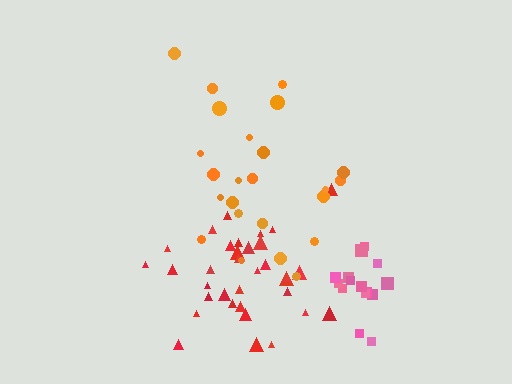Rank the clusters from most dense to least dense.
red, pink, orange.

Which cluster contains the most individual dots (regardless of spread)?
Red (34).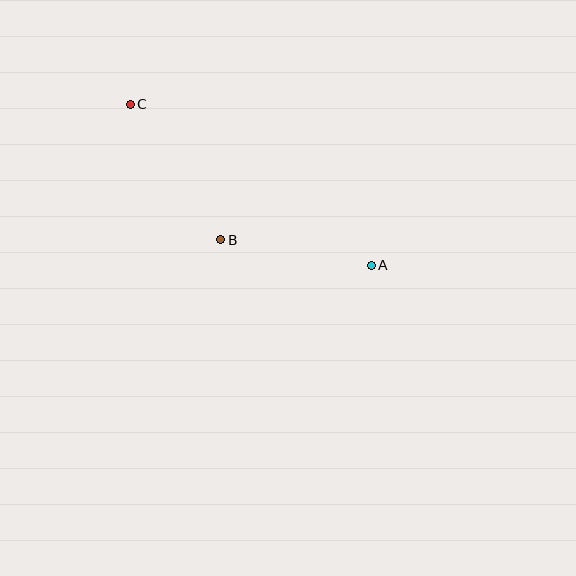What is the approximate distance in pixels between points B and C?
The distance between B and C is approximately 163 pixels.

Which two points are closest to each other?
Points A and B are closest to each other.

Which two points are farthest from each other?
Points A and C are farthest from each other.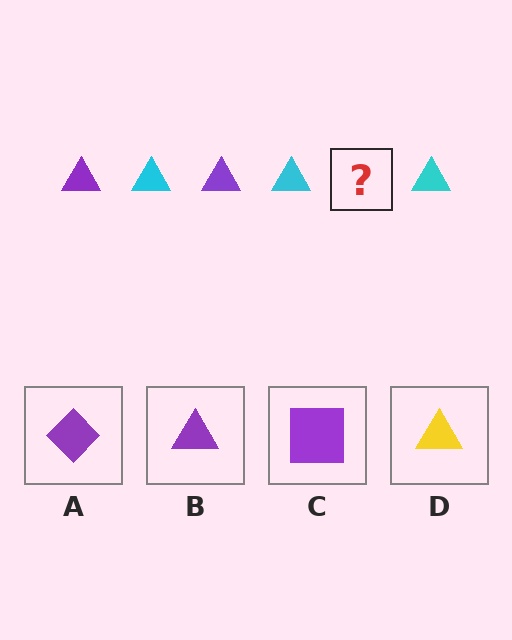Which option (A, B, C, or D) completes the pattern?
B.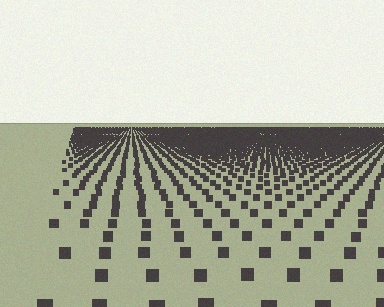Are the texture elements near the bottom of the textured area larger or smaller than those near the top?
Larger. Near the bottom, elements are closer to the viewer and appear at a bigger on-screen size.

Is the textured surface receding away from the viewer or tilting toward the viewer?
The surface is receding away from the viewer. Texture elements get smaller and denser toward the top.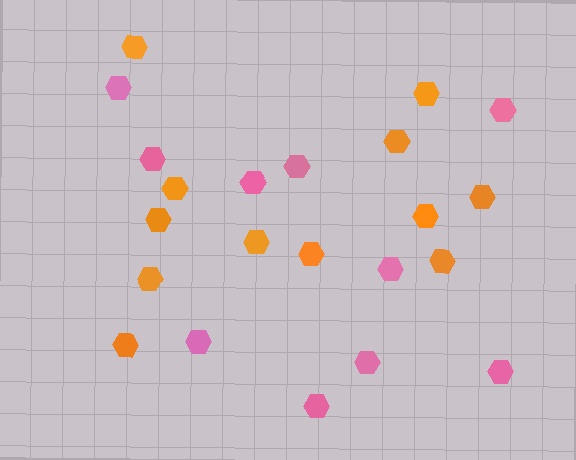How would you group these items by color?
There are 2 groups: one group of pink hexagons (10) and one group of orange hexagons (12).